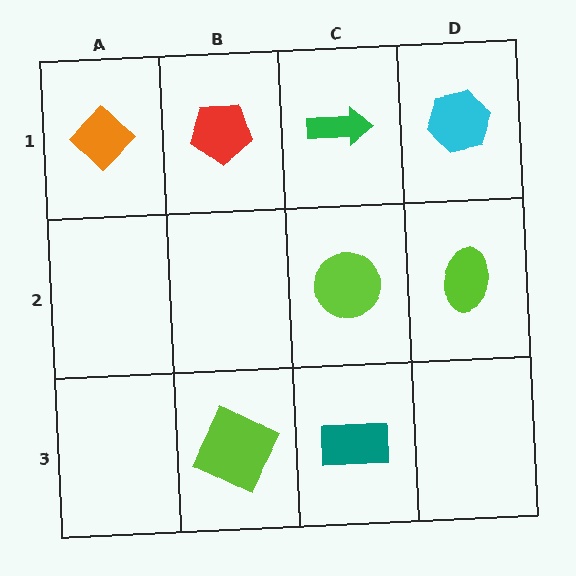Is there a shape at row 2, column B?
No, that cell is empty.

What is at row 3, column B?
A lime square.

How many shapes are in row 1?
4 shapes.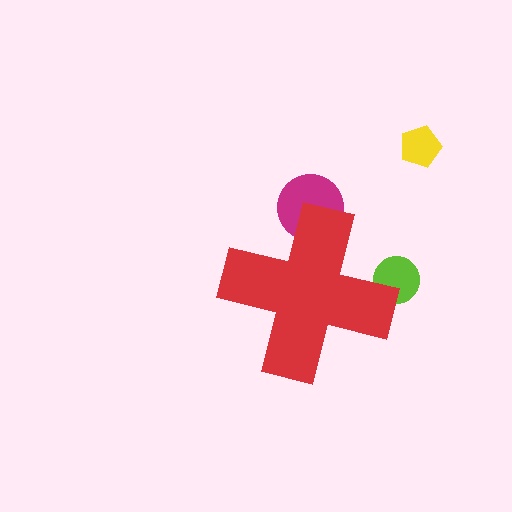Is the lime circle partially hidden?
Yes, the lime circle is partially hidden behind the red cross.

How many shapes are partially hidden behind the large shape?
2 shapes are partially hidden.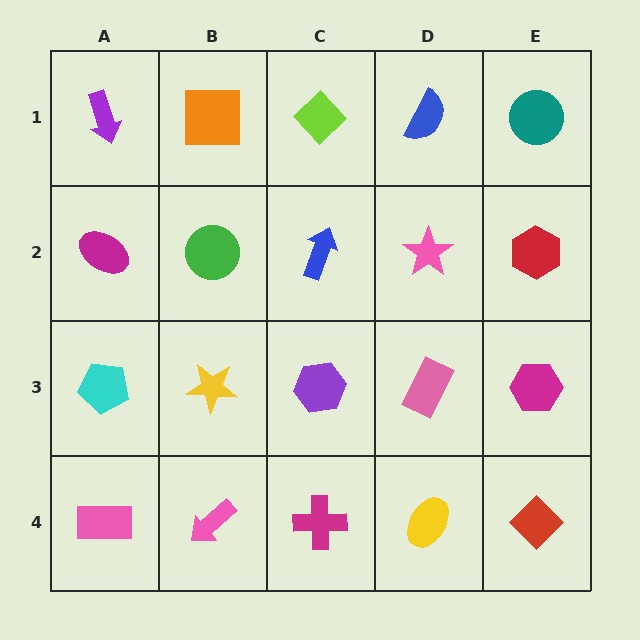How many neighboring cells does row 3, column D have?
4.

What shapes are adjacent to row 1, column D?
A pink star (row 2, column D), a lime diamond (row 1, column C), a teal circle (row 1, column E).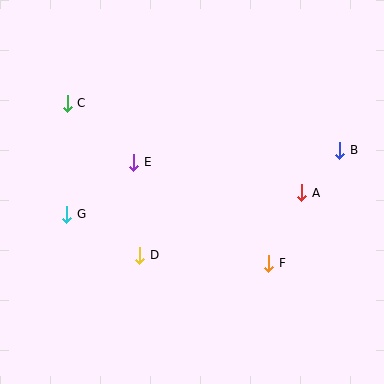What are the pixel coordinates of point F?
Point F is at (269, 263).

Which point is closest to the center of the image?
Point E at (134, 162) is closest to the center.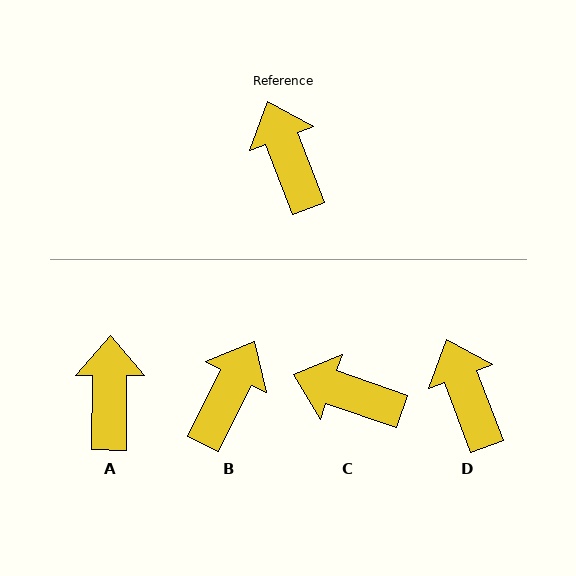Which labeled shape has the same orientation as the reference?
D.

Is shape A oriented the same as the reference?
No, it is off by about 22 degrees.